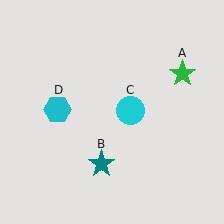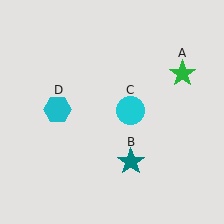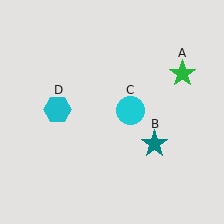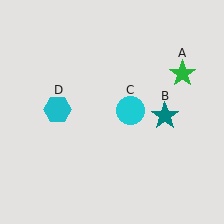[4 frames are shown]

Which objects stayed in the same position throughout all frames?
Green star (object A) and cyan circle (object C) and cyan hexagon (object D) remained stationary.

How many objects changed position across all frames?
1 object changed position: teal star (object B).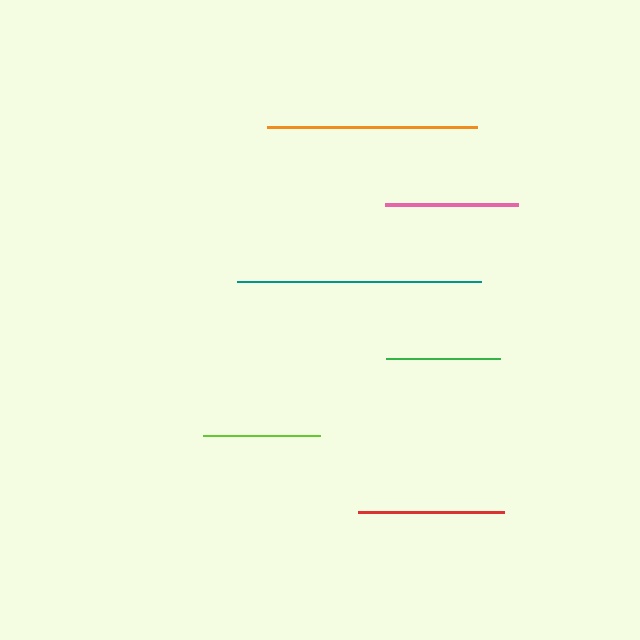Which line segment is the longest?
The teal line is the longest at approximately 244 pixels.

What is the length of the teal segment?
The teal segment is approximately 244 pixels long.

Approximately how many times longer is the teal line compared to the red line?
The teal line is approximately 1.7 times the length of the red line.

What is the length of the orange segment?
The orange segment is approximately 210 pixels long.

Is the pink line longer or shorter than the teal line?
The teal line is longer than the pink line.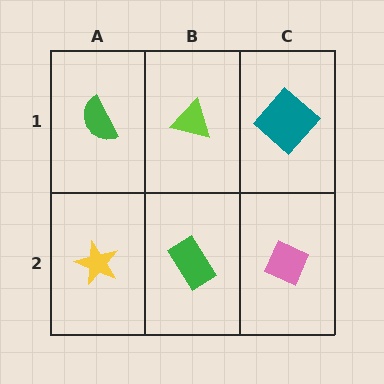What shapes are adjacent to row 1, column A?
A yellow star (row 2, column A), a lime triangle (row 1, column B).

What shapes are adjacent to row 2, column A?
A green semicircle (row 1, column A), a green rectangle (row 2, column B).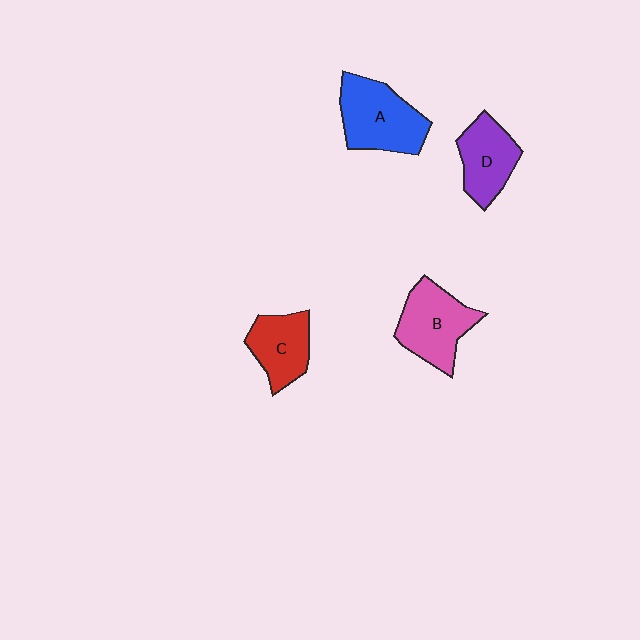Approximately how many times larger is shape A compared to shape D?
Approximately 1.3 times.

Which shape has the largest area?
Shape A (blue).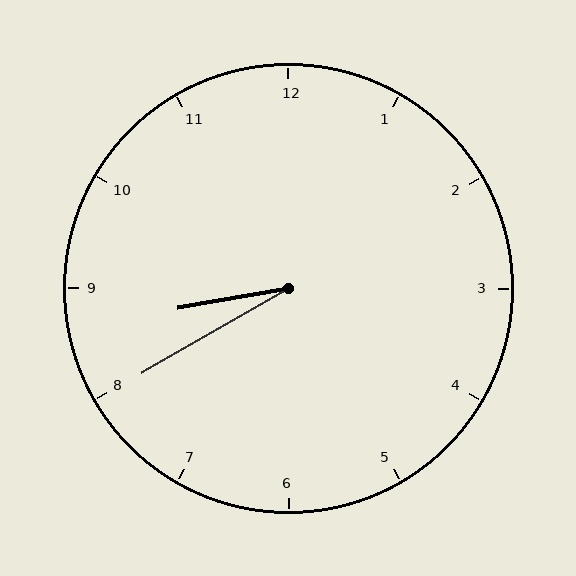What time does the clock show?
8:40.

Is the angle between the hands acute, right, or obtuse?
It is acute.